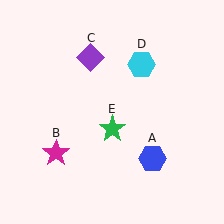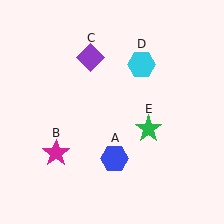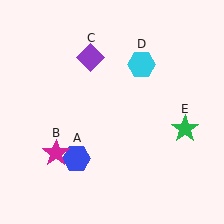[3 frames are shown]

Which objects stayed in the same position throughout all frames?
Magenta star (object B) and purple diamond (object C) and cyan hexagon (object D) remained stationary.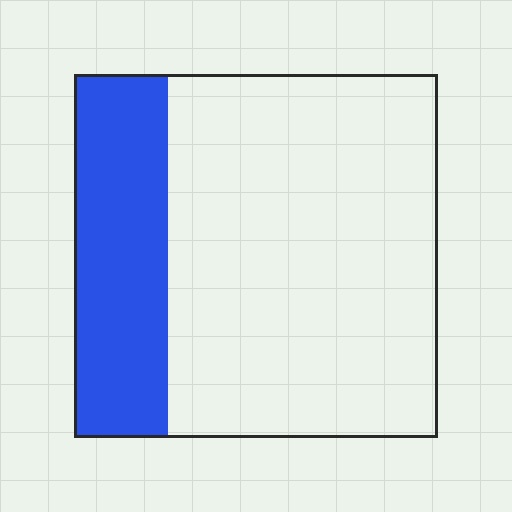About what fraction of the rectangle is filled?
About one quarter (1/4).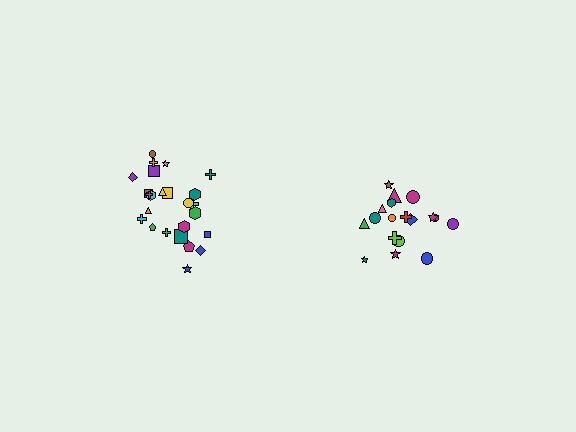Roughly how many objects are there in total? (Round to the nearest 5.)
Roughly 45 objects in total.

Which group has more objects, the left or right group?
The left group.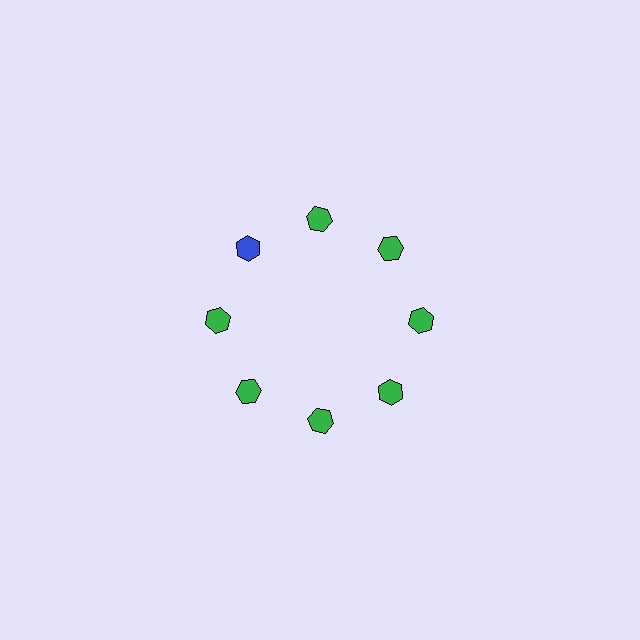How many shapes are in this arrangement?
There are 8 shapes arranged in a ring pattern.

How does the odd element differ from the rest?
It has a different color: blue instead of green.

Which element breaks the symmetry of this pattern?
The blue hexagon at roughly the 10 o'clock position breaks the symmetry. All other shapes are green hexagons.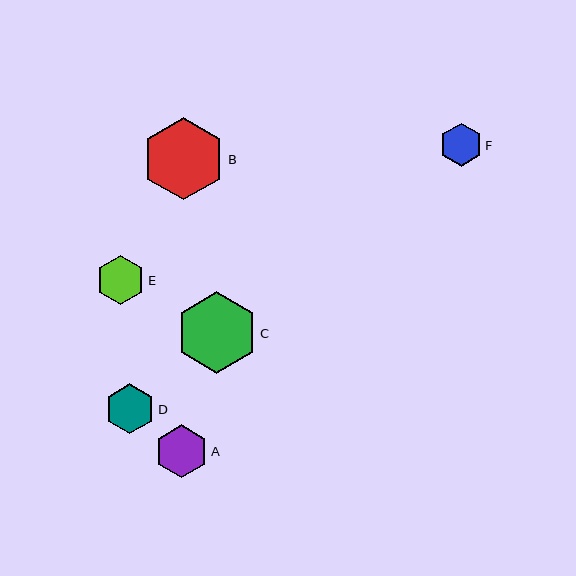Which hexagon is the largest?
Hexagon B is the largest with a size of approximately 83 pixels.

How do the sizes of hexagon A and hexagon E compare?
Hexagon A and hexagon E are approximately the same size.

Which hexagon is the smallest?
Hexagon F is the smallest with a size of approximately 43 pixels.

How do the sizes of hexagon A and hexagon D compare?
Hexagon A and hexagon D are approximately the same size.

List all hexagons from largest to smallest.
From largest to smallest: B, C, A, D, E, F.